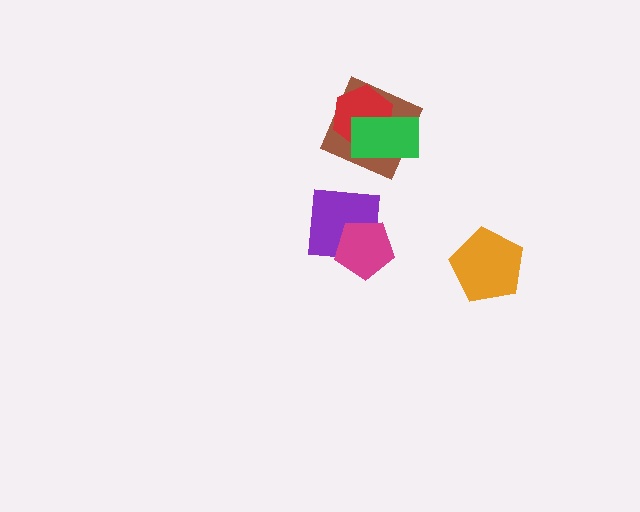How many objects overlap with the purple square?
1 object overlaps with the purple square.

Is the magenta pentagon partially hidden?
No, no other shape covers it.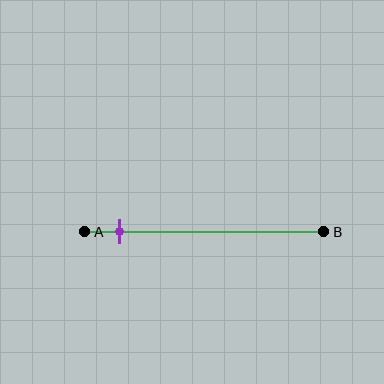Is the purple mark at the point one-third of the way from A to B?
No, the mark is at about 15% from A, not at the 33% one-third point.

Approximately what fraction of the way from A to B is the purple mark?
The purple mark is approximately 15% of the way from A to B.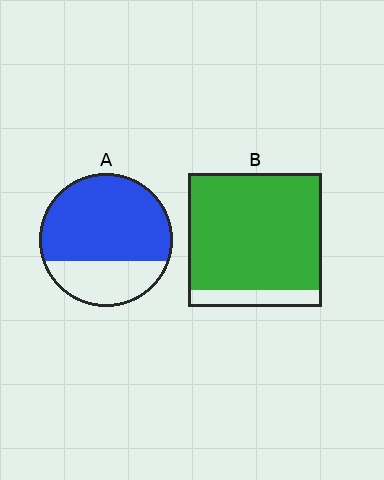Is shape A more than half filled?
Yes.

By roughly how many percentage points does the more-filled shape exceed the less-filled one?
By roughly 20 percentage points (B over A).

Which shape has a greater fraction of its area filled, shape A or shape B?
Shape B.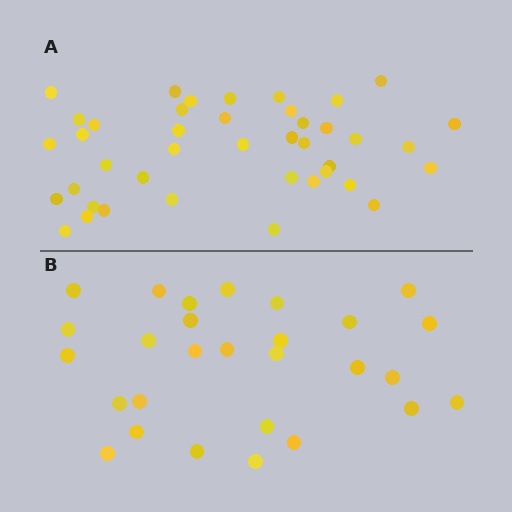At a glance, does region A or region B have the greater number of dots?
Region A (the top region) has more dots.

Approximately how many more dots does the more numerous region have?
Region A has approximately 15 more dots than region B.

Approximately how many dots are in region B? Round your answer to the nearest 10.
About 30 dots. (The exact count is 28, which rounds to 30.)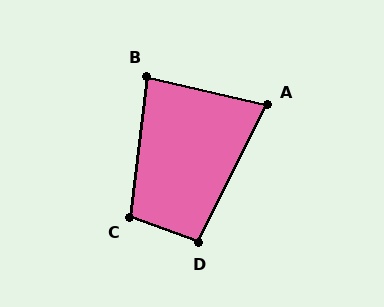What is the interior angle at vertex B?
Approximately 84 degrees (acute).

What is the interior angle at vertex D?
Approximately 96 degrees (obtuse).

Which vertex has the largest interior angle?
C, at approximately 104 degrees.